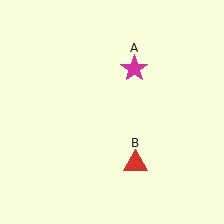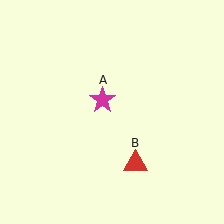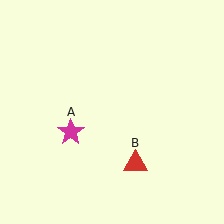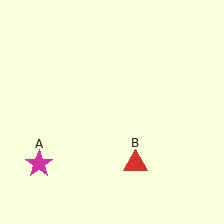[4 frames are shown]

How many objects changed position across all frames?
1 object changed position: magenta star (object A).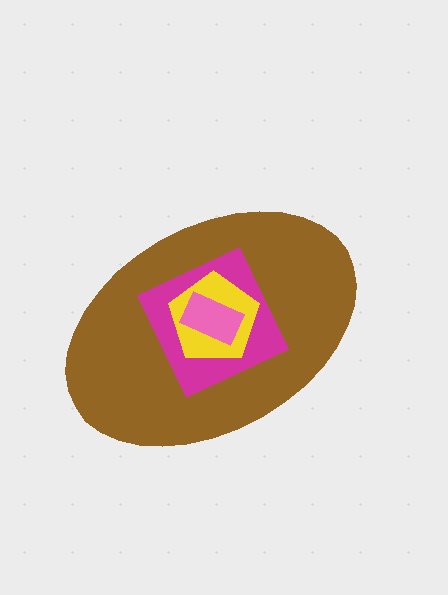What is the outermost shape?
The brown ellipse.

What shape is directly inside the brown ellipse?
The magenta square.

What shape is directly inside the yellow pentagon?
The pink rectangle.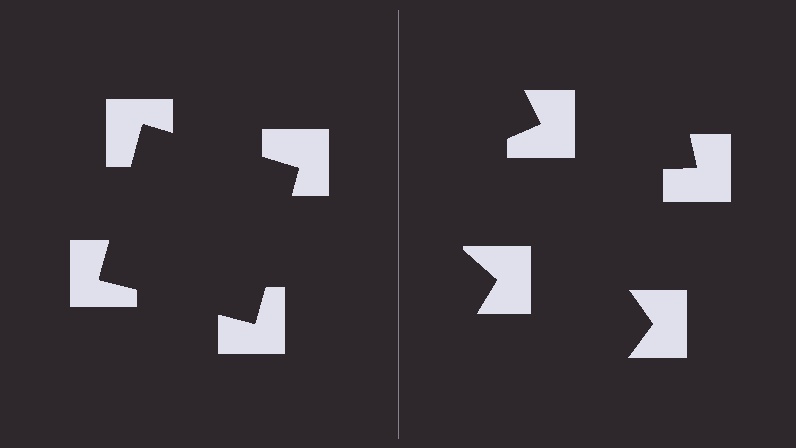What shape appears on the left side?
An illusory square.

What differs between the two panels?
The notched squares are positioned identically on both sides; only the wedge orientations differ. On the left they align to a square; on the right they are misaligned.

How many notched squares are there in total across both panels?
8 — 4 on each side.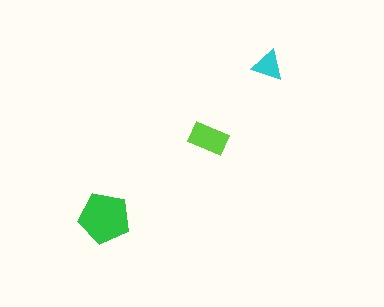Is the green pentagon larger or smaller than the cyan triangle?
Larger.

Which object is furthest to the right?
The cyan triangle is rightmost.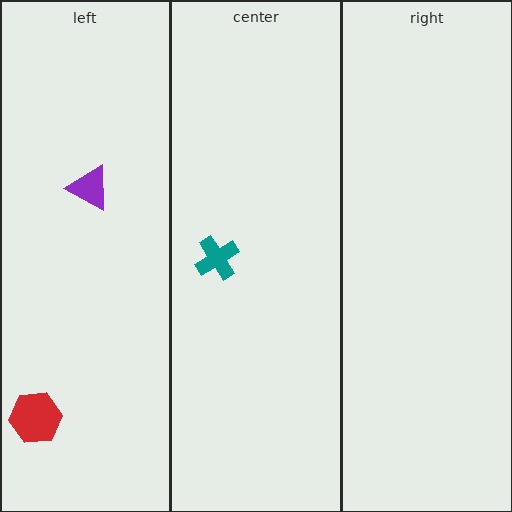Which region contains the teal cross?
The center region.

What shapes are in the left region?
The red hexagon, the purple triangle.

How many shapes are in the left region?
2.